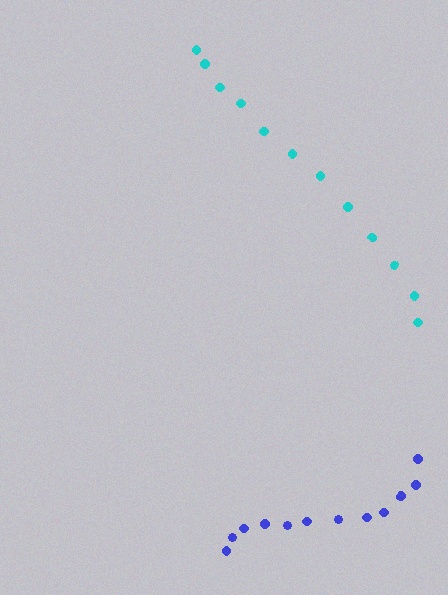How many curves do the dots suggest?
There are 2 distinct paths.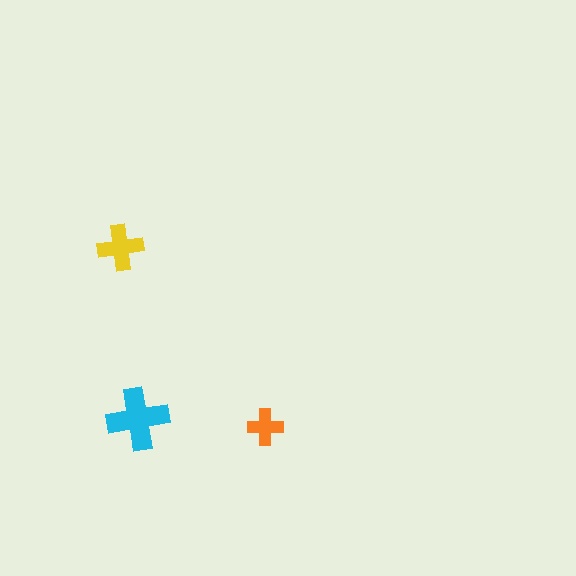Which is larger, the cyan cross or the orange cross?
The cyan one.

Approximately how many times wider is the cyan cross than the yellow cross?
About 1.5 times wider.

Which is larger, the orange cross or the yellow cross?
The yellow one.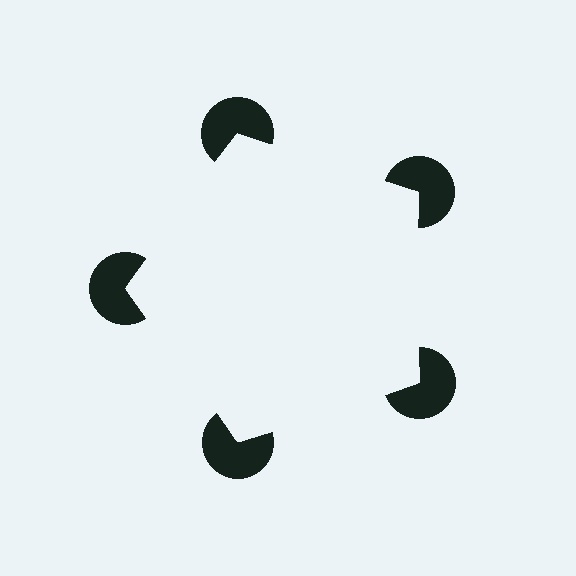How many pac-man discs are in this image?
There are 5 — one at each vertex of the illusory pentagon.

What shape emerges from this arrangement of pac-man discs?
An illusory pentagon — its edges are inferred from the aligned wedge cuts in the pac-man discs, not physically drawn.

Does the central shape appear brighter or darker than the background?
It typically appears slightly brighter than the background, even though no actual brightness change is drawn.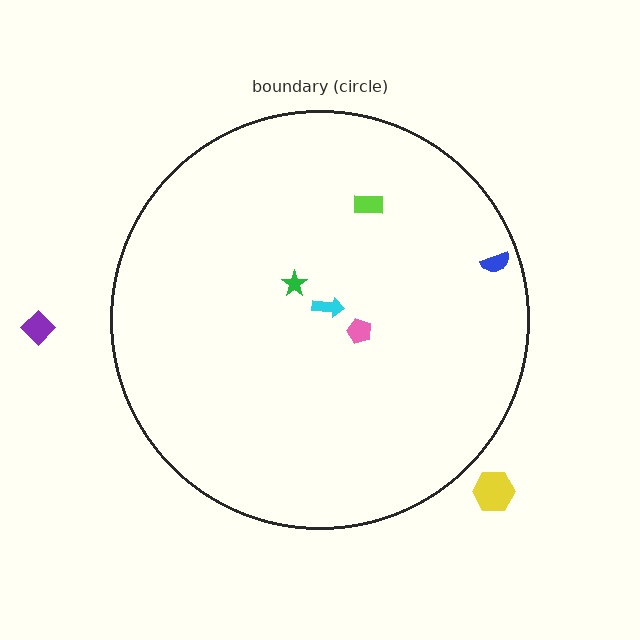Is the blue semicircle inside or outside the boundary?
Inside.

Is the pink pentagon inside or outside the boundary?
Inside.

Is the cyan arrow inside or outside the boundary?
Inside.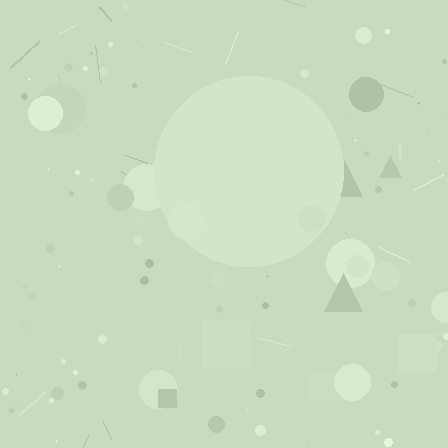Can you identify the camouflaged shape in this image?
The camouflaged shape is a circle.